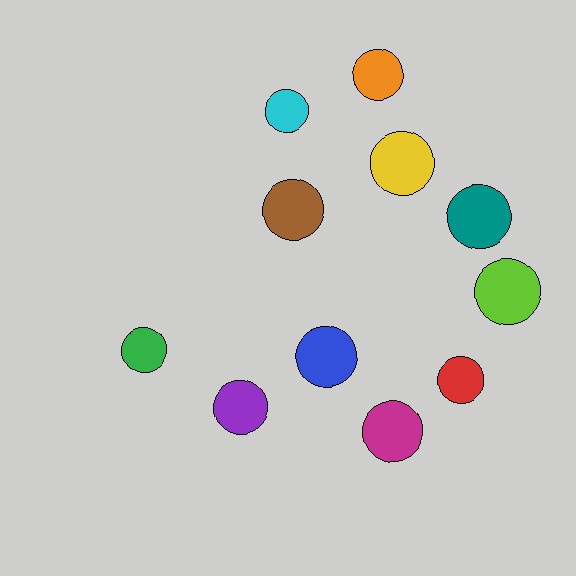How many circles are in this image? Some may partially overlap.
There are 11 circles.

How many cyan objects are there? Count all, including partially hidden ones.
There is 1 cyan object.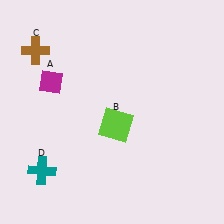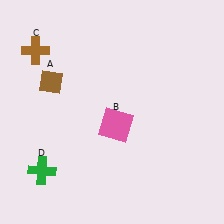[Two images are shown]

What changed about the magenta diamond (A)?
In Image 1, A is magenta. In Image 2, it changed to brown.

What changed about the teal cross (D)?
In Image 1, D is teal. In Image 2, it changed to green.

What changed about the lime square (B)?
In Image 1, B is lime. In Image 2, it changed to pink.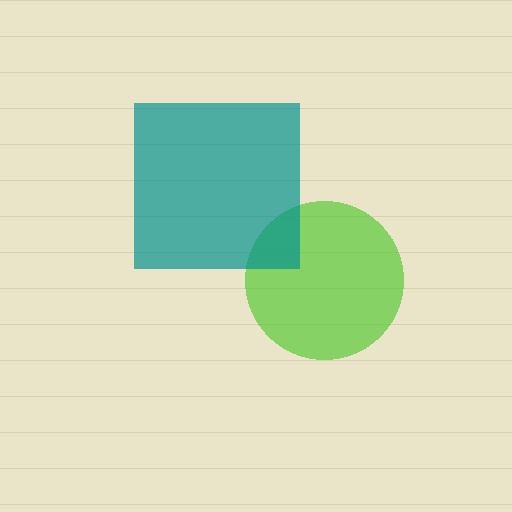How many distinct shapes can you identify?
There are 2 distinct shapes: a lime circle, a teal square.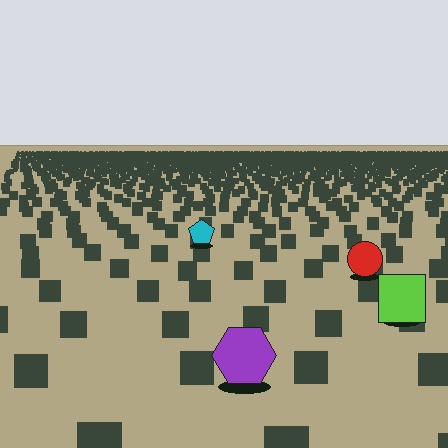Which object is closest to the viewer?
The purple hexagon is closest. The texture marks near it are larger and more spread out.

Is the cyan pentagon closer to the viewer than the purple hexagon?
No. The purple hexagon is closer — you can tell from the texture gradient: the ground texture is coarser near it.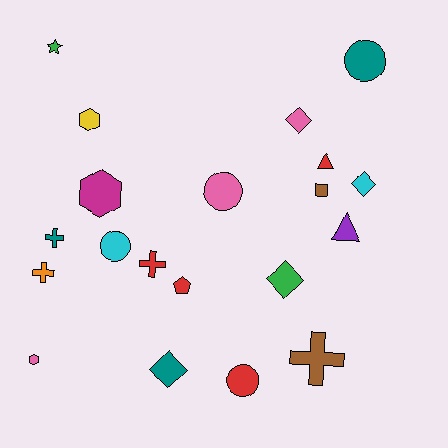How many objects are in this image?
There are 20 objects.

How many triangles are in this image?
There are 2 triangles.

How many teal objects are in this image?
There are 3 teal objects.